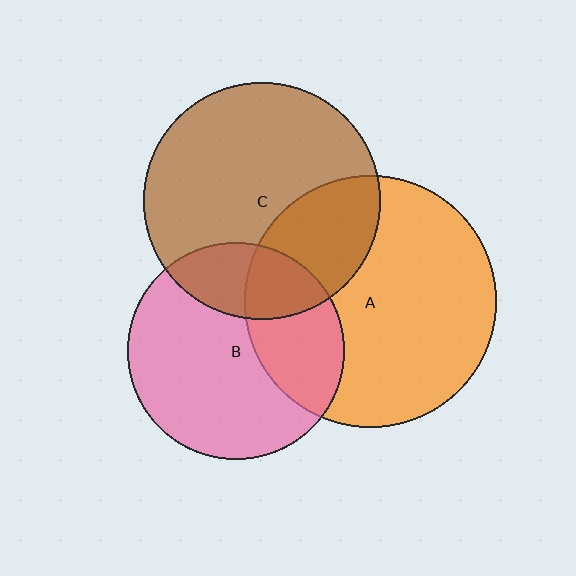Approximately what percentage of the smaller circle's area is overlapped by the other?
Approximately 30%.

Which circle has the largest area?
Circle A (orange).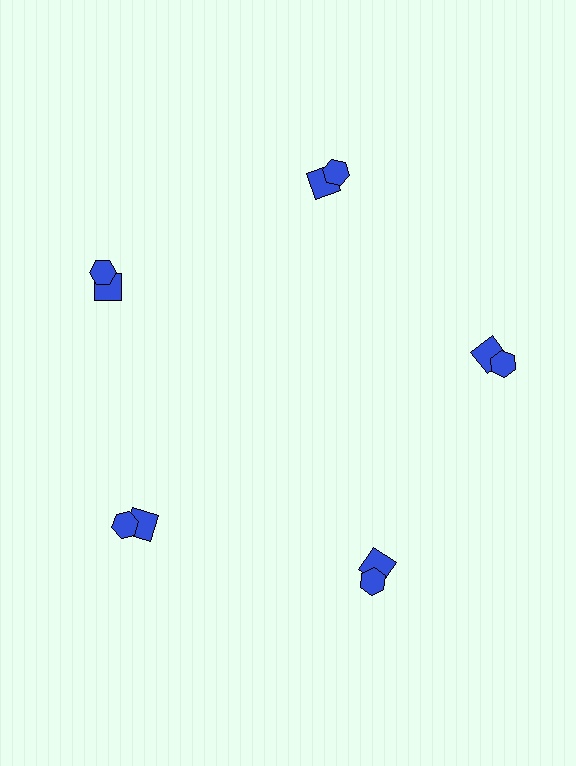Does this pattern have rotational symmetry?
Yes, this pattern has 5-fold rotational symmetry. It looks the same after rotating 72 degrees around the center.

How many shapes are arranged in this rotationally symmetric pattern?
There are 10 shapes, arranged in 5 groups of 2.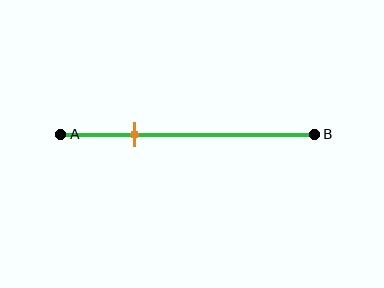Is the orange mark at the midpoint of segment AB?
No, the mark is at about 30% from A, not at the 50% midpoint.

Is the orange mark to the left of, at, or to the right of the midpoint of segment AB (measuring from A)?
The orange mark is to the left of the midpoint of segment AB.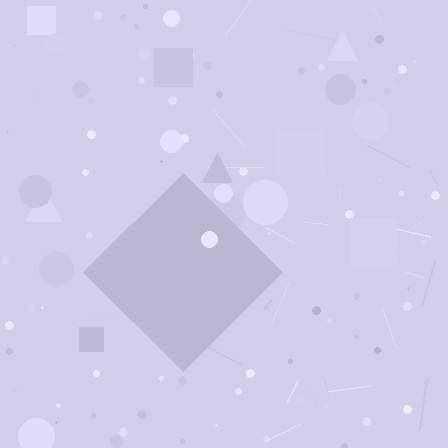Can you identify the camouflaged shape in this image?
The camouflaged shape is a diamond.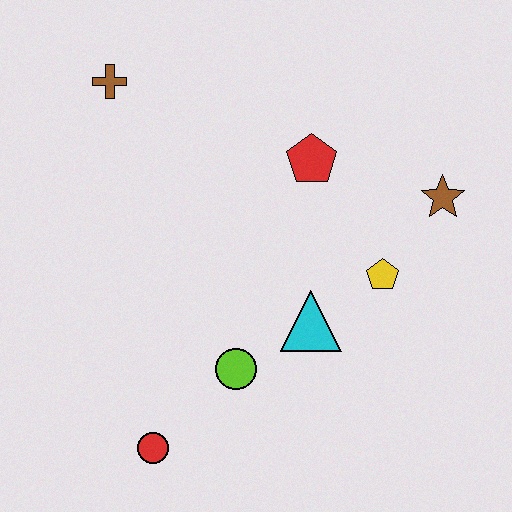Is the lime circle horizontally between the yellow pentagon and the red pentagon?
No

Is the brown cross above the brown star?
Yes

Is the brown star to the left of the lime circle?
No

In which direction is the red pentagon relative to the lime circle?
The red pentagon is above the lime circle.